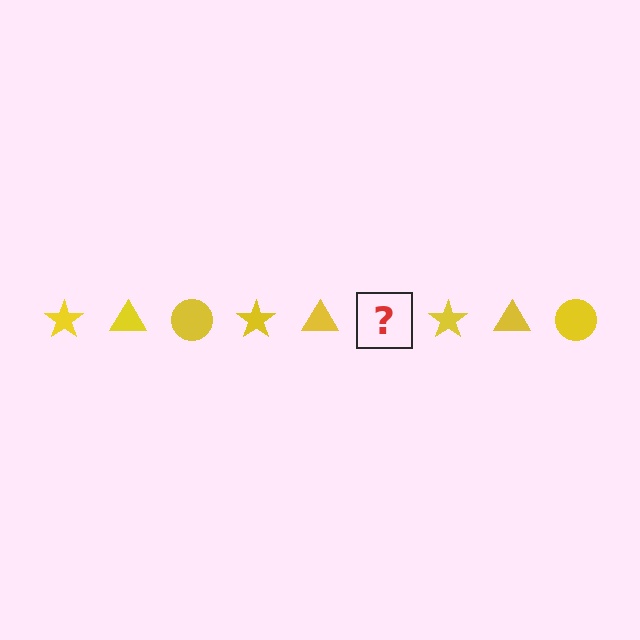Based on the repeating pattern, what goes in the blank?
The blank should be a yellow circle.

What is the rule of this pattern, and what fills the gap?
The rule is that the pattern cycles through star, triangle, circle shapes in yellow. The gap should be filled with a yellow circle.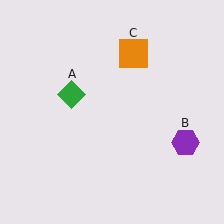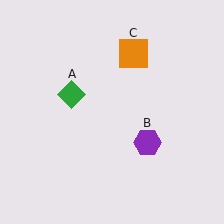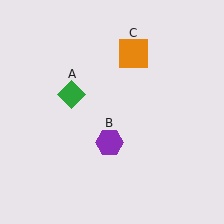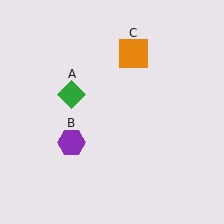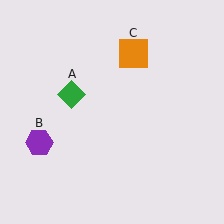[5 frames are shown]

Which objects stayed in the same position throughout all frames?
Green diamond (object A) and orange square (object C) remained stationary.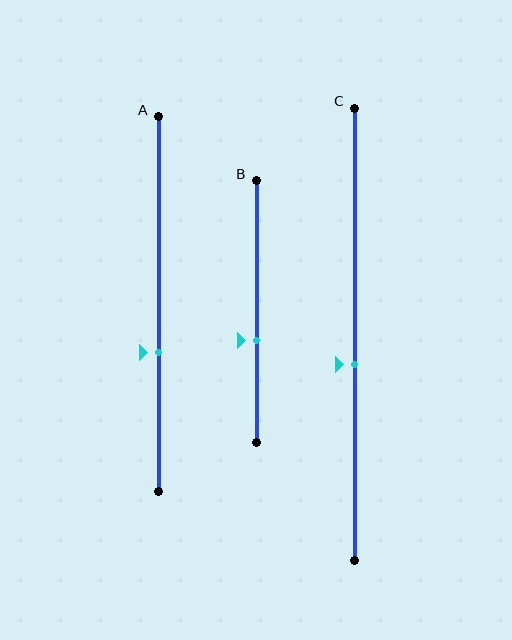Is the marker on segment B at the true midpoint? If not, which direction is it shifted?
No, the marker on segment B is shifted downward by about 11% of the segment length.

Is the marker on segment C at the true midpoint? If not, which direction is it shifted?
No, the marker on segment C is shifted downward by about 7% of the segment length.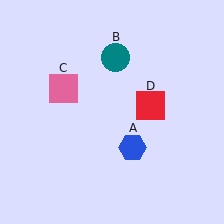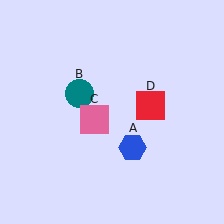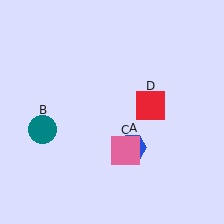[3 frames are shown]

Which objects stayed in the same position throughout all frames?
Blue hexagon (object A) and red square (object D) remained stationary.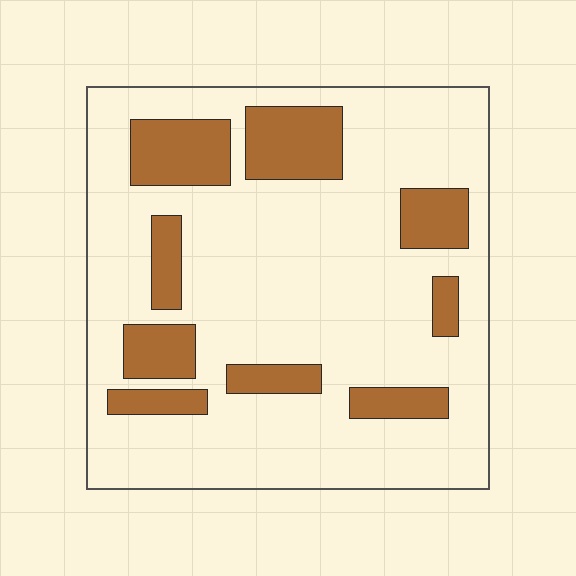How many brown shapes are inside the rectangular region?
9.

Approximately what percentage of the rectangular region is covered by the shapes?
Approximately 20%.